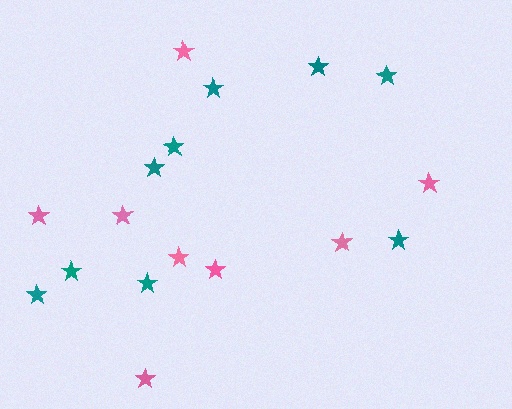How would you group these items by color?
There are 2 groups: one group of pink stars (8) and one group of teal stars (9).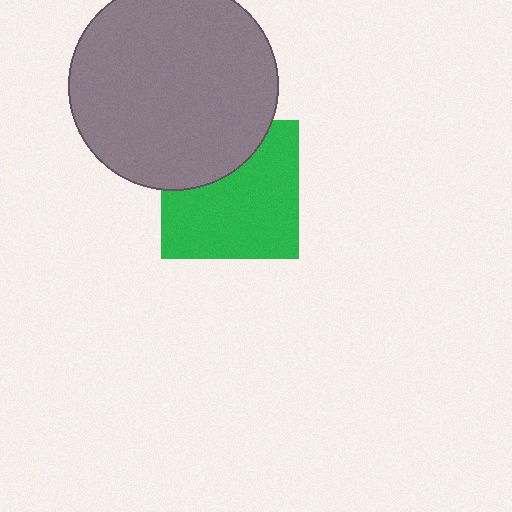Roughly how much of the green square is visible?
Most of it is visible (roughly 69%).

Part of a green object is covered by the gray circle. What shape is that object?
It is a square.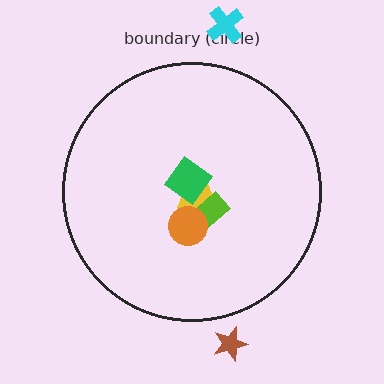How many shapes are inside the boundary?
4 inside, 2 outside.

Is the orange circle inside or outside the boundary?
Inside.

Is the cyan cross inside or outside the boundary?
Outside.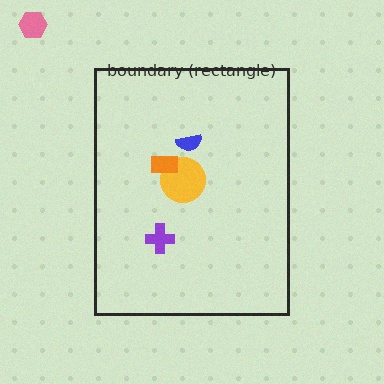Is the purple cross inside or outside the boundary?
Inside.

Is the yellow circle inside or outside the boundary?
Inside.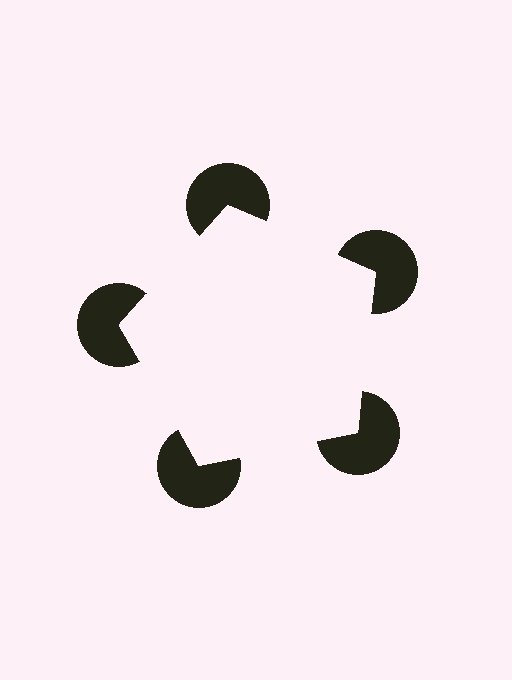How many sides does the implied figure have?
5 sides.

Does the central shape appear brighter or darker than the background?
It typically appears slightly brighter than the background, even though no actual brightness change is drawn.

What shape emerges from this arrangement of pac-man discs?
An illusory pentagon — its edges are inferred from the aligned wedge cuts in the pac-man discs, not physically drawn.